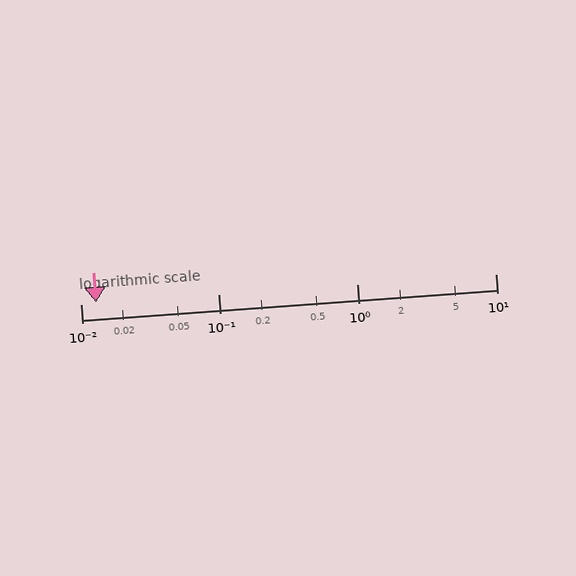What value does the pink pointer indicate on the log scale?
The pointer indicates approximately 0.013.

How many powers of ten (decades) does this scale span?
The scale spans 3 decades, from 0.01 to 10.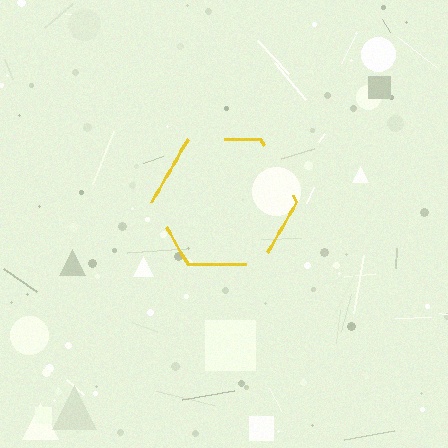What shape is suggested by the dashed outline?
The dashed outline suggests a hexagon.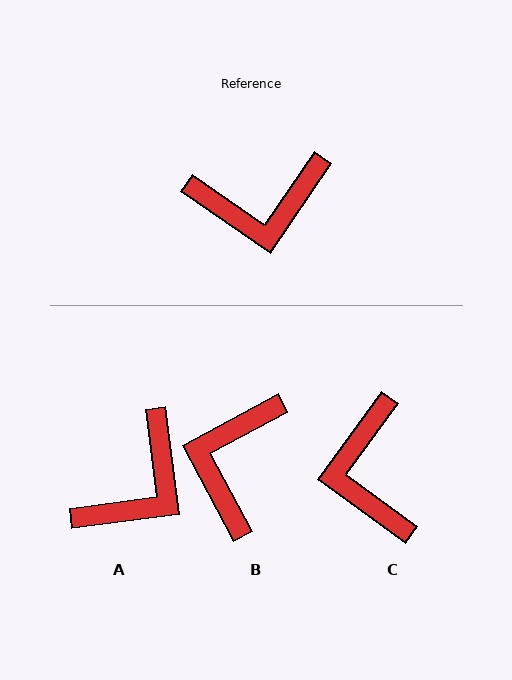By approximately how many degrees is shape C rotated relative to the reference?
Approximately 92 degrees clockwise.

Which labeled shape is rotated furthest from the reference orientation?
B, about 117 degrees away.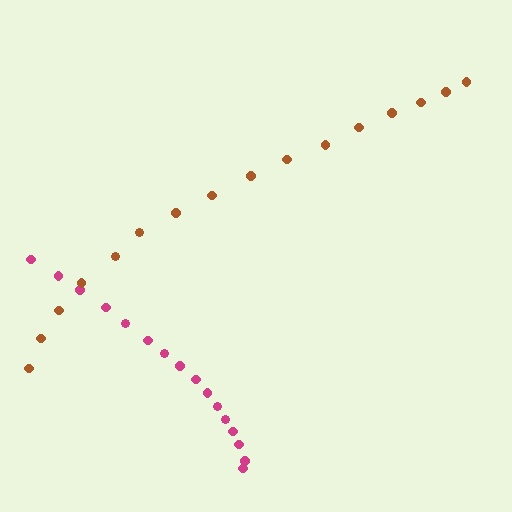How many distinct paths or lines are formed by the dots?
There are 2 distinct paths.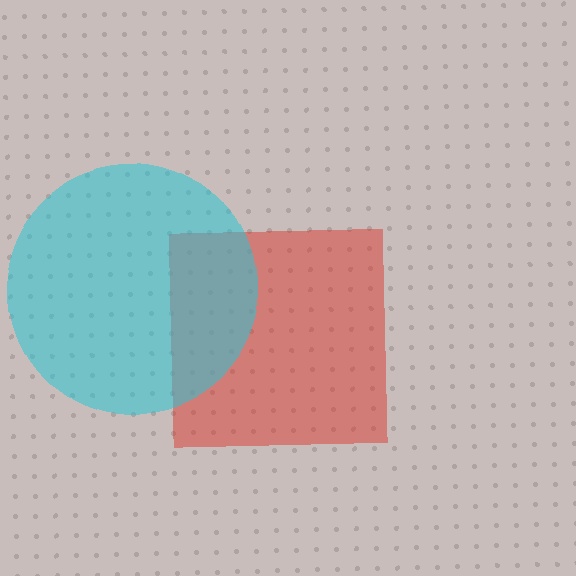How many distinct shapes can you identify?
There are 2 distinct shapes: a red square, a cyan circle.